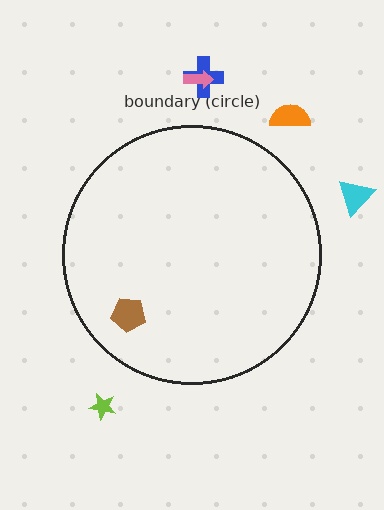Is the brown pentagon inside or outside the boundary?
Inside.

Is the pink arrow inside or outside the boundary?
Outside.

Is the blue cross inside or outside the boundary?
Outside.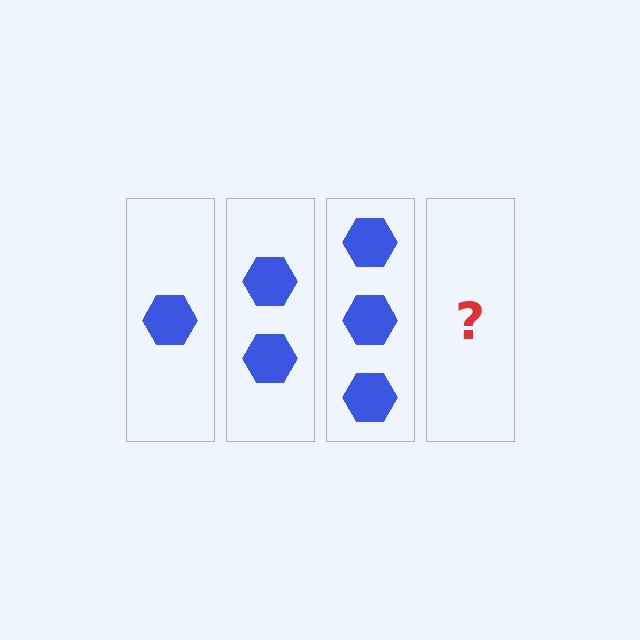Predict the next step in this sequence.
The next step is 4 hexagons.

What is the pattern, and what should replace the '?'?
The pattern is that each step adds one more hexagon. The '?' should be 4 hexagons.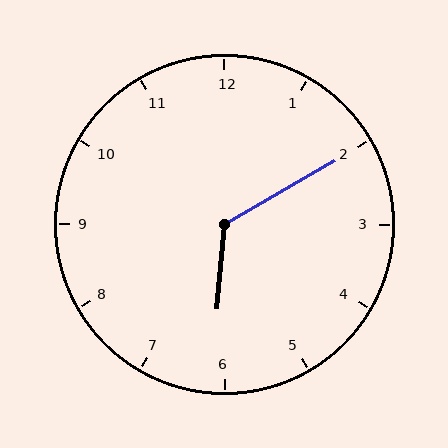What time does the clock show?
6:10.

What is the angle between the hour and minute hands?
Approximately 125 degrees.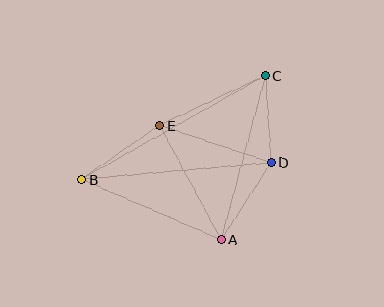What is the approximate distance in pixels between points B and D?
The distance between B and D is approximately 190 pixels.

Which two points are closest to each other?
Points C and D are closest to each other.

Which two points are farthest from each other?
Points B and C are farthest from each other.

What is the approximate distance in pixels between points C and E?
The distance between C and E is approximately 117 pixels.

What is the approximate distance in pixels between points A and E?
The distance between A and E is approximately 130 pixels.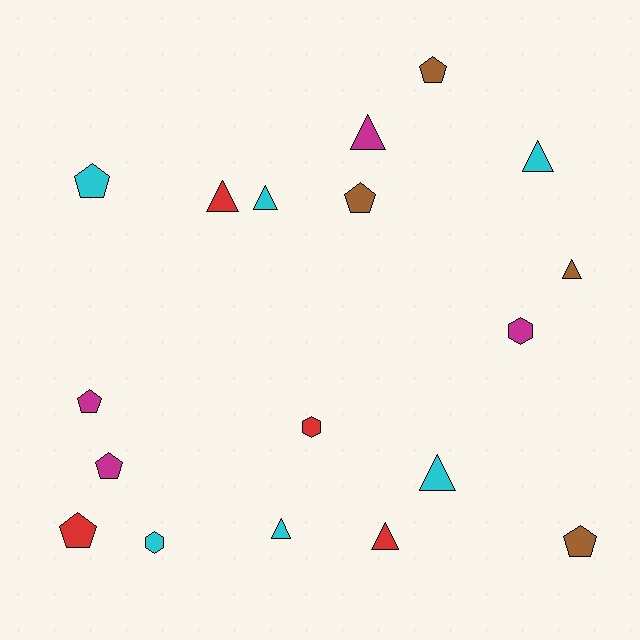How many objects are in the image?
There are 18 objects.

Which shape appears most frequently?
Triangle, with 8 objects.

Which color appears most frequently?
Cyan, with 6 objects.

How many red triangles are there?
There are 2 red triangles.